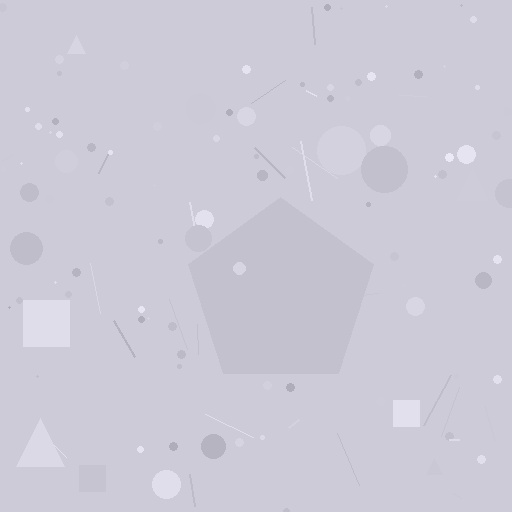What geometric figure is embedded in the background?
A pentagon is embedded in the background.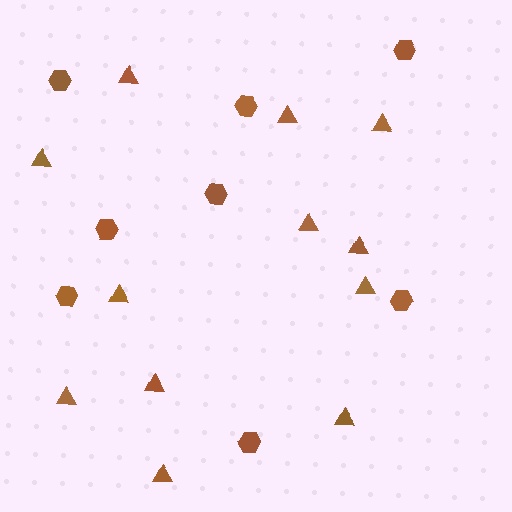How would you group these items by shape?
There are 2 groups: one group of hexagons (8) and one group of triangles (12).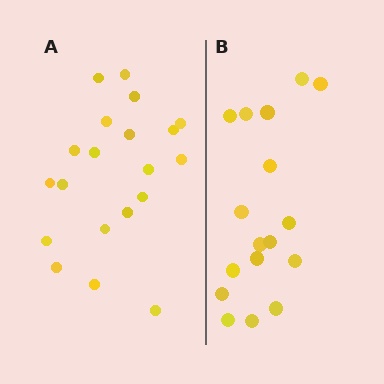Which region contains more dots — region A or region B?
Region A (the left region) has more dots.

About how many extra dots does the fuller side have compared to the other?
Region A has just a few more — roughly 2 or 3 more dots than region B.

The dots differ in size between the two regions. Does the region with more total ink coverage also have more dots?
No. Region B has more total ink coverage because its dots are larger, but region A actually contains more individual dots. Total area can be misleading — the number of items is what matters here.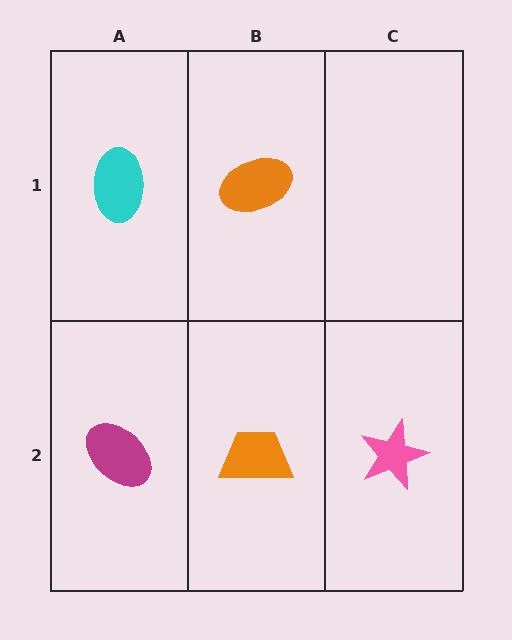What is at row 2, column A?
A magenta ellipse.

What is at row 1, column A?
A cyan ellipse.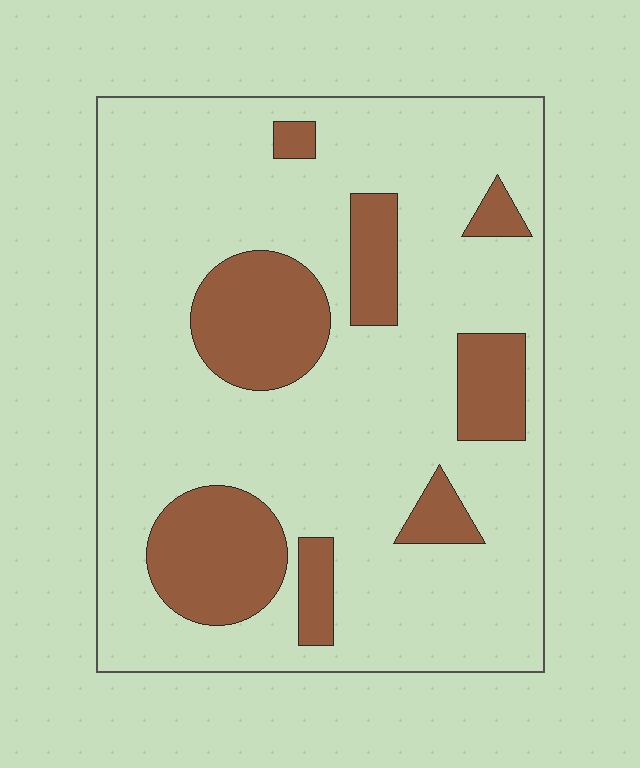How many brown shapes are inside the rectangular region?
8.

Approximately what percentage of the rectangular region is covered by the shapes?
Approximately 20%.